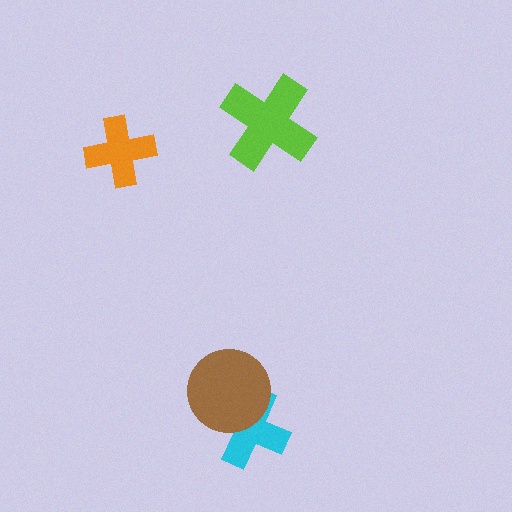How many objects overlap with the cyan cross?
1 object overlaps with the cyan cross.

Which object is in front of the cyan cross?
The brown circle is in front of the cyan cross.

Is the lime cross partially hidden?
No, no other shape covers it.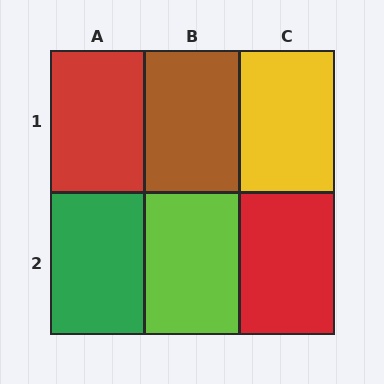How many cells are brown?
1 cell is brown.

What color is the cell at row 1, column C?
Yellow.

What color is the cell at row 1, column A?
Red.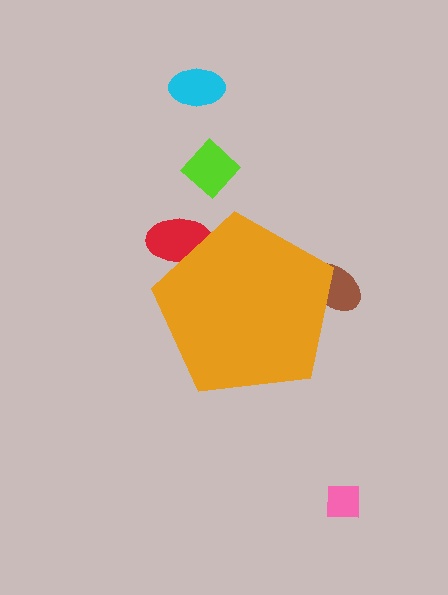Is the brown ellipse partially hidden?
Yes, the brown ellipse is partially hidden behind the orange pentagon.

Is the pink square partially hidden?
No, the pink square is fully visible.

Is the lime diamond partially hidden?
No, the lime diamond is fully visible.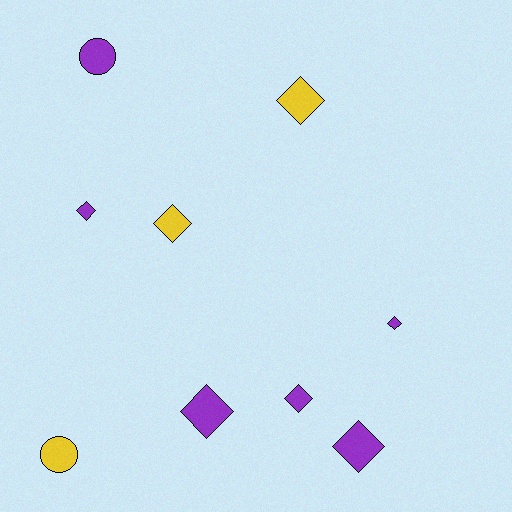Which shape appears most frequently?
Diamond, with 7 objects.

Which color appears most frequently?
Purple, with 6 objects.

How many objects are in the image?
There are 9 objects.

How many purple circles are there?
There is 1 purple circle.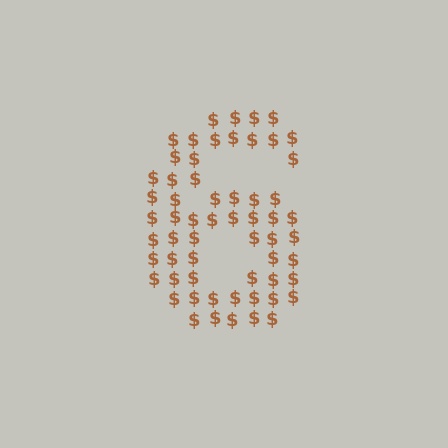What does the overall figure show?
The overall figure shows the digit 6.